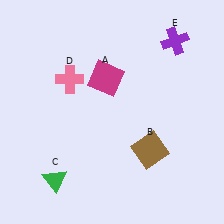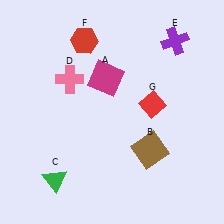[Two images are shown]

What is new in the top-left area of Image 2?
A red hexagon (F) was added in the top-left area of Image 2.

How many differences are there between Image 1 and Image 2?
There are 2 differences between the two images.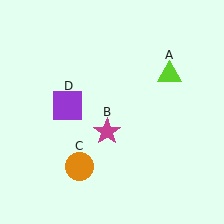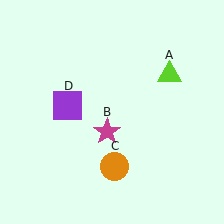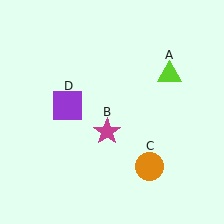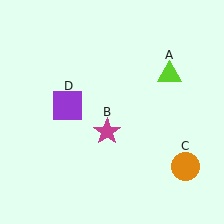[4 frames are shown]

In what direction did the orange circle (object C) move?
The orange circle (object C) moved right.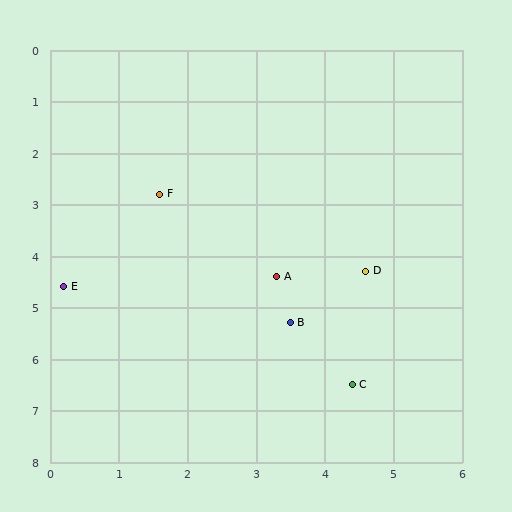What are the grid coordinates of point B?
Point B is at approximately (3.5, 5.3).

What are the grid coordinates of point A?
Point A is at approximately (3.3, 4.4).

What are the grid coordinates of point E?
Point E is at approximately (0.2, 4.6).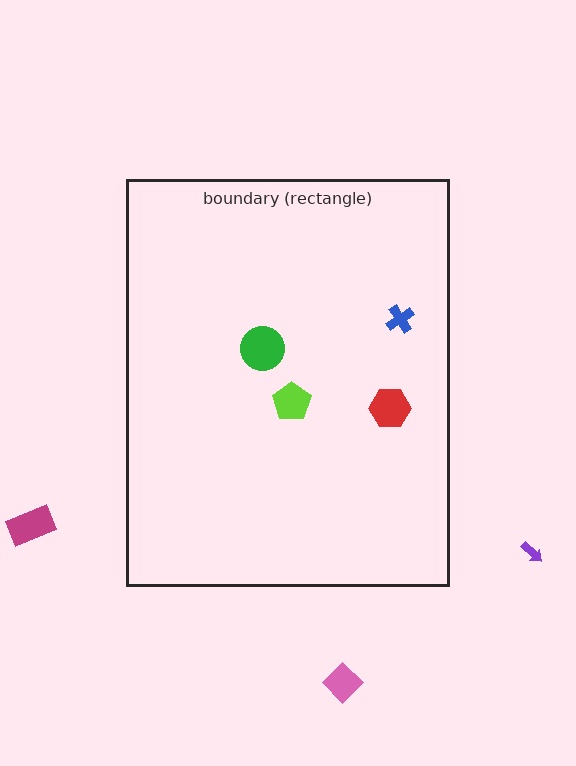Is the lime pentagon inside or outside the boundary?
Inside.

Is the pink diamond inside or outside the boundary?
Outside.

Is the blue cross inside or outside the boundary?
Inside.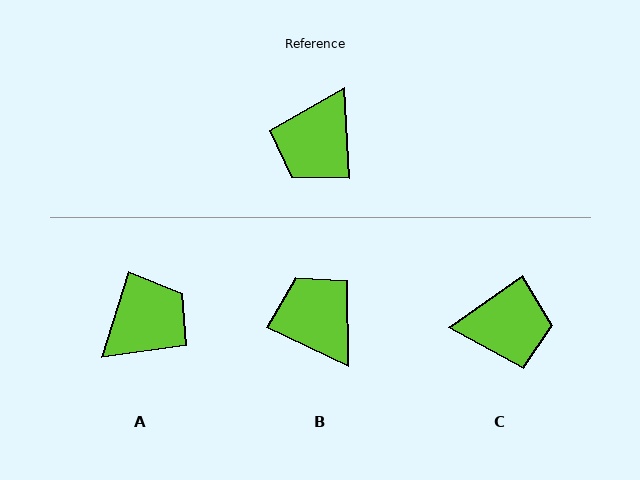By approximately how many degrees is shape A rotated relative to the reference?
Approximately 159 degrees counter-clockwise.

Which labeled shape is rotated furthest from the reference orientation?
A, about 159 degrees away.